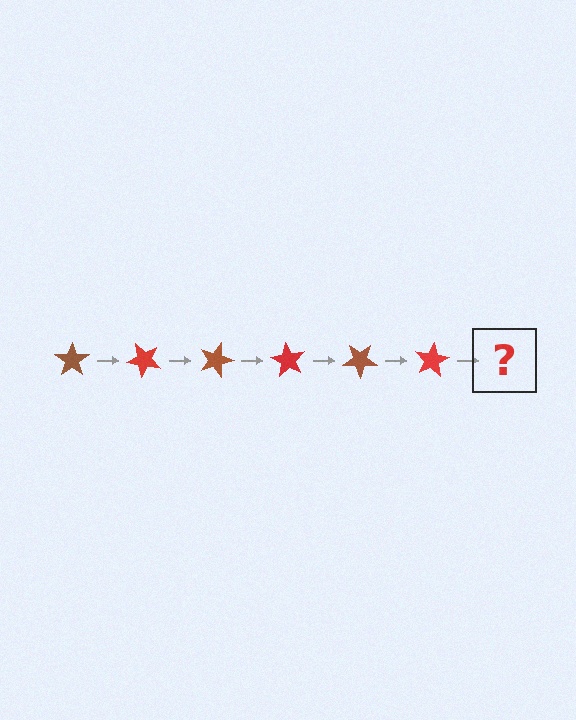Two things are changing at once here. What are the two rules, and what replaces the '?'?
The two rules are that it rotates 45 degrees each step and the color cycles through brown and red. The '?' should be a brown star, rotated 270 degrees from the start.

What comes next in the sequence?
The next element should be a brown star, rotated 270 degrees from the start.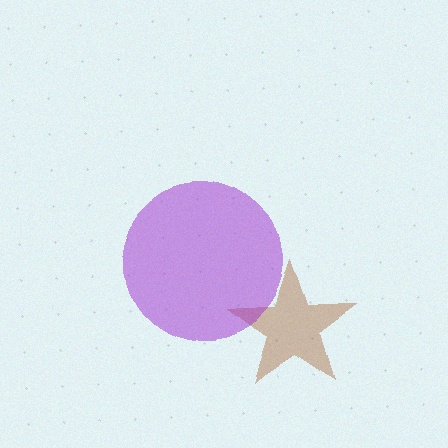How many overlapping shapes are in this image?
There are 2 overlapping shapes in the image.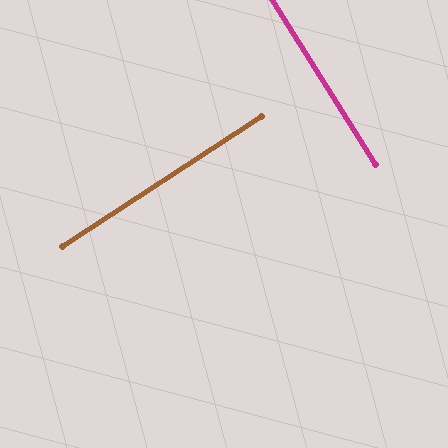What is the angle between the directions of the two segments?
Approximately 89 degrees.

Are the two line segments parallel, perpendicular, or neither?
Perpendicular — they meet at approximately 89°.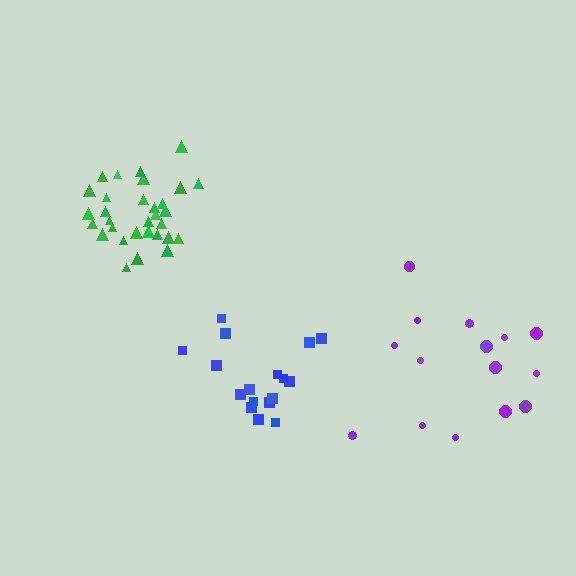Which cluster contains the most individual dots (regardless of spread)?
Green (31).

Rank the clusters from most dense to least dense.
green, blue, purple.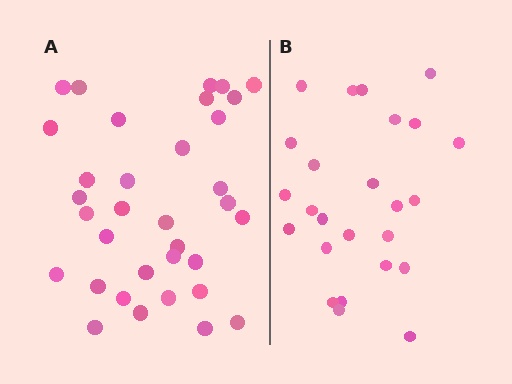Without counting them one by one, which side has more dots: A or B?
Region A (the left region) has more dots.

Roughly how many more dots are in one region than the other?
Region A has roughly 8 or so more dots than region B.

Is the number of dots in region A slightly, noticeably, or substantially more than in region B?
Region A has noticeably more, but not dramatically so. The ratio is roughly 1.4 to 1.